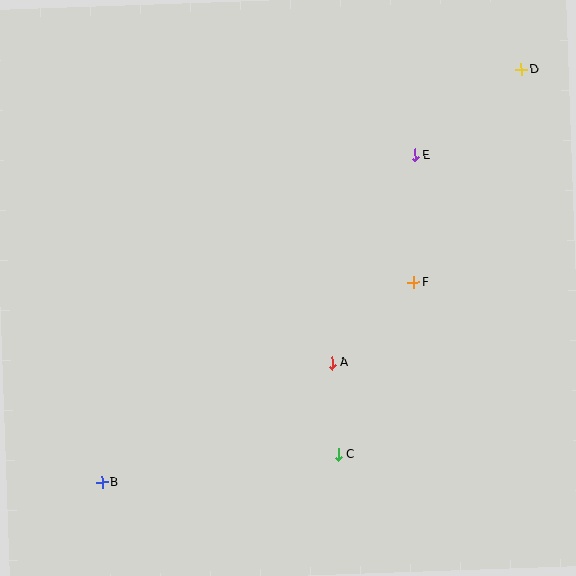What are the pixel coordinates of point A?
Point A is at (332, 363).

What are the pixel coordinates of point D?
Point D is at (521, 70).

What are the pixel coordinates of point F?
Point F is at (414, 282).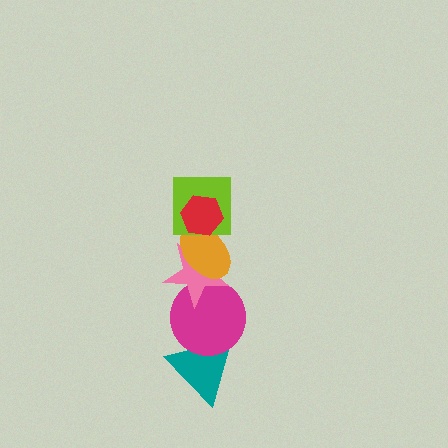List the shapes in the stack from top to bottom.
From top to bottom: the red hexagon, the lime square, the orange ellipse, the pink star, the magenta circle, the teal triangle.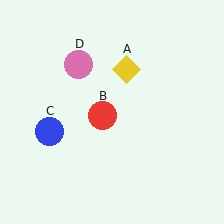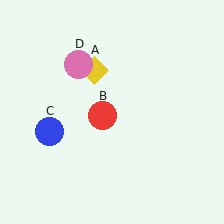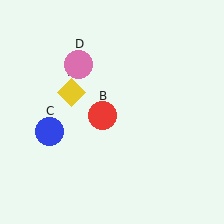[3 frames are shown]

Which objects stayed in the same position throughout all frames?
Red circle (object B) and blue circle (object C) and pink circle (object D) remained stationary.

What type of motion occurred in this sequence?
The yellow diamond (object A) rotated counterclockwise around the center of the scene.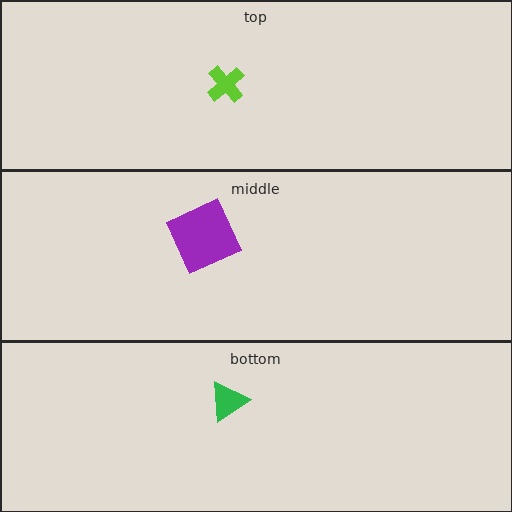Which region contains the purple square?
The middle region.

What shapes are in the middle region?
The purple square.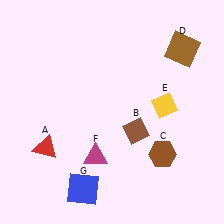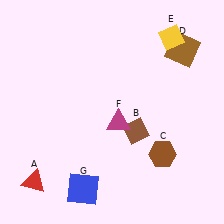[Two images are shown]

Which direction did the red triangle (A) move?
The red triangle (A) moved down.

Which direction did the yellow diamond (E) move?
The yellow diamond (E) moved up.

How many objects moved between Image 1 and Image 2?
3 objects moved between the two images.